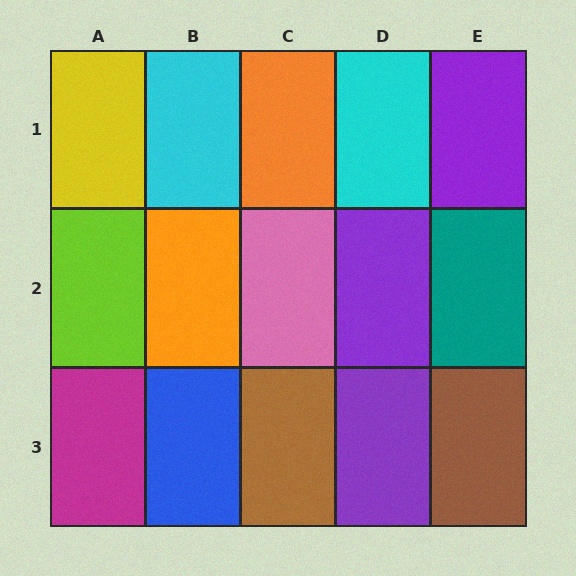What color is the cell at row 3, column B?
Blue.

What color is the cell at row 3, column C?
Brown.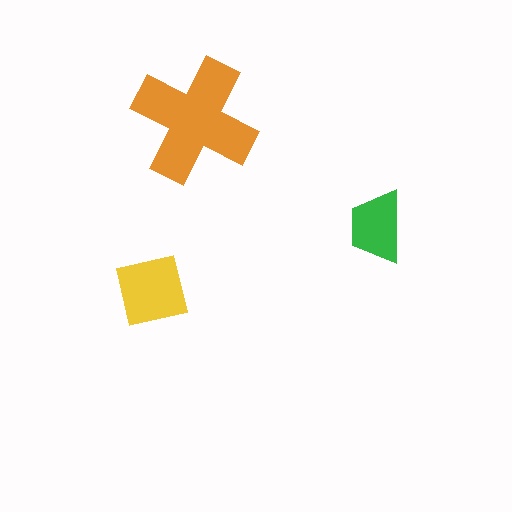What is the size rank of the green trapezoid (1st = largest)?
3rd.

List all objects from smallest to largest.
The green trapezoid, the yellow square, the orange cross.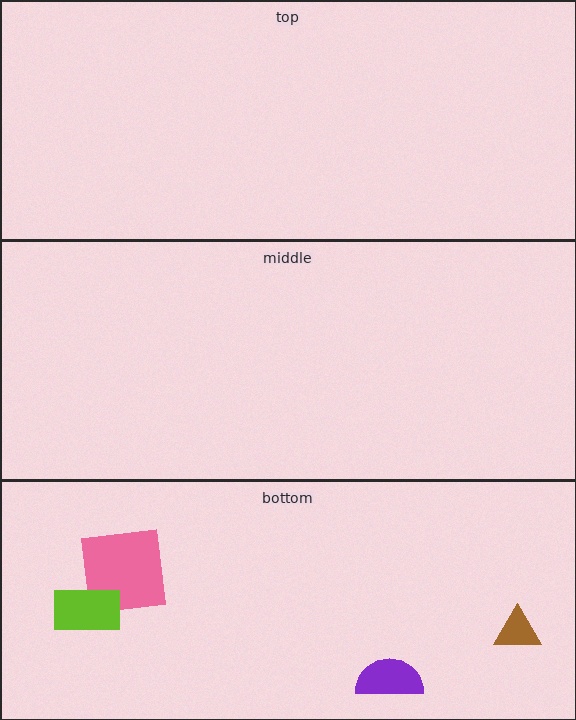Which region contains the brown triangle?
The bottom region.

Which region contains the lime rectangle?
The bottom region.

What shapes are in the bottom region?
The brown triangle, the purple semicircle, the pink square, the lime rectangle.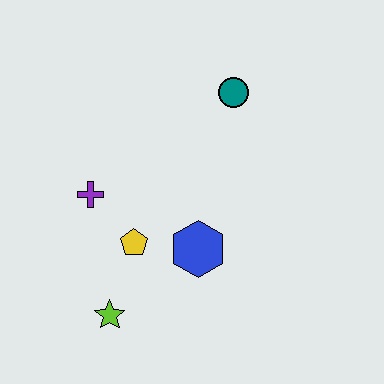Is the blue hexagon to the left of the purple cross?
No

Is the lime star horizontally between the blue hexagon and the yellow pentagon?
No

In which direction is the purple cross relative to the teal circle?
The purple cross is to the left of the teal circle.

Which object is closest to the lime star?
The yellow pentagon is closest to the lime star.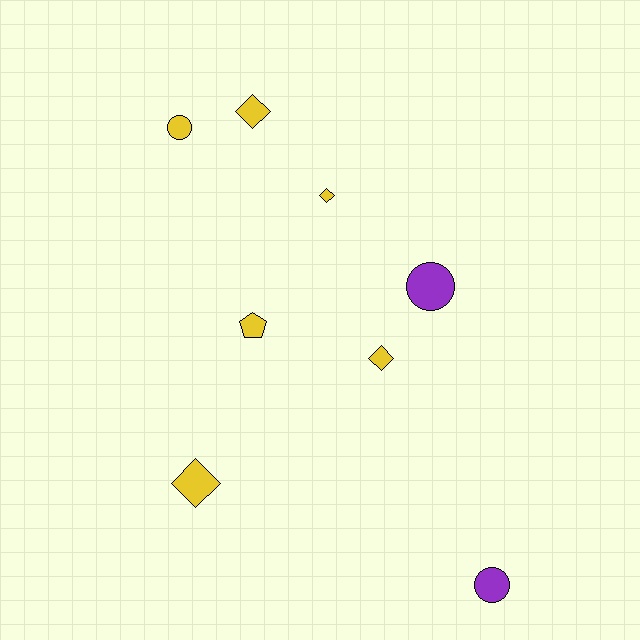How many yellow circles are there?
There is 1 yellow circle.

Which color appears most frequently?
Yellow, with 6 objects.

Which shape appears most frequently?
Diamond, with 4 objects.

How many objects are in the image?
There are 8 objects.